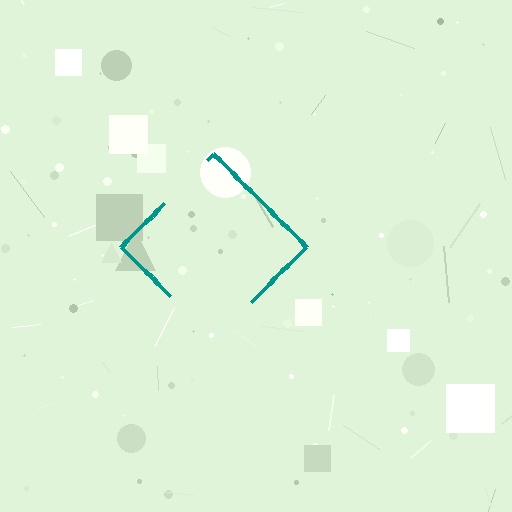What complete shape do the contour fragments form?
The contour fragments form a diamond.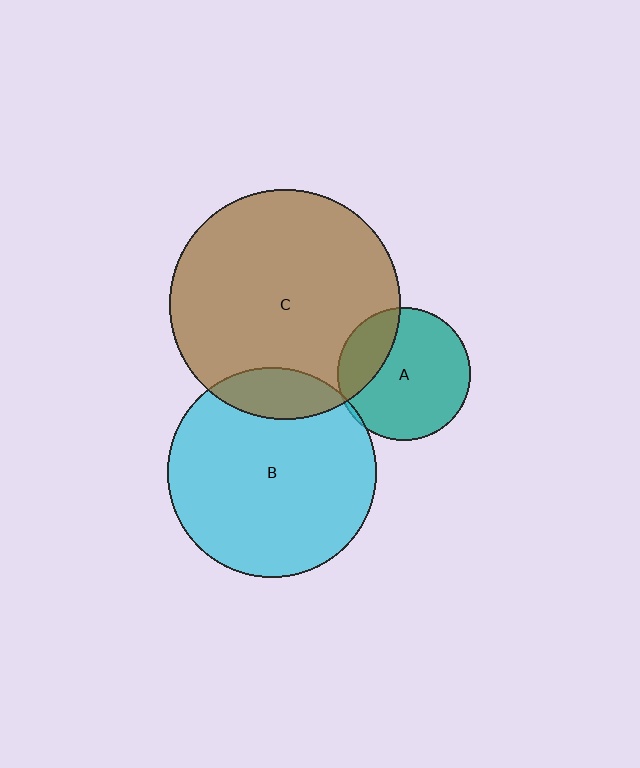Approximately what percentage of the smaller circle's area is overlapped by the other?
Approximately 5%.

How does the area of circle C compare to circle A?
Approximately 3.0 times.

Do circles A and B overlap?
Yes.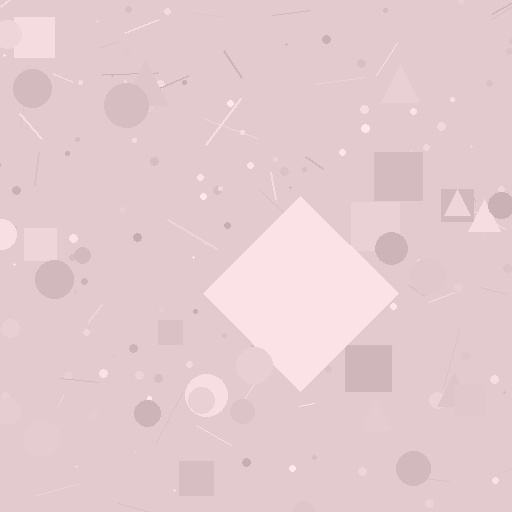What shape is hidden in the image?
A diamond is hidden in the image.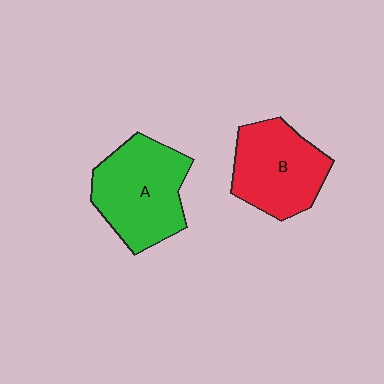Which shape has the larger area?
Shape A (green).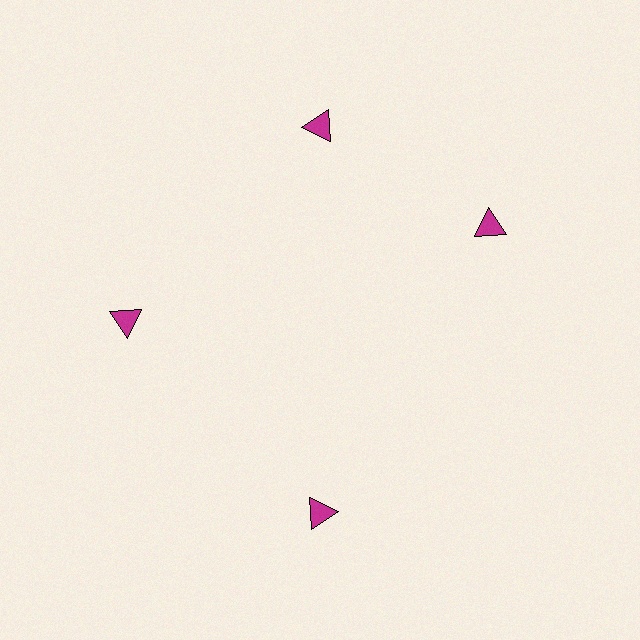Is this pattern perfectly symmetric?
No. The 4 magenta triangles are arranged in a ring, but one element near the 3 o'clock position is rotated out of alignment along the ring, breaking the 4-fold rotational symmetry.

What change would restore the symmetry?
The symmetry would be restored by rotating it back into even spacing with its neighbors so that all 4 triangles sit at equal angles and equal distance from the center.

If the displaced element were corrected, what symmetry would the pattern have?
It would have 4-fold rotational symmetry — the pattern would map onto itself every 90 degrees.